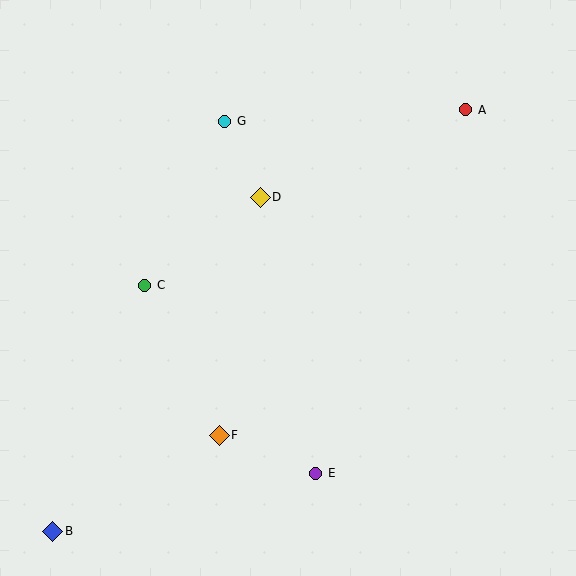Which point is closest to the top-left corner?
Point G is closest to the top-left corner.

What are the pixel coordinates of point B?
Point B is at (53, 531).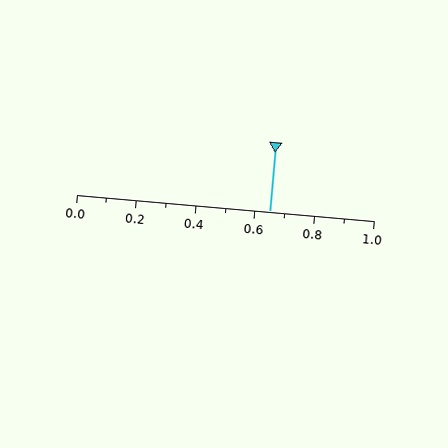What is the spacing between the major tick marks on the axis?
The major ticks are spaced 0.2 apart.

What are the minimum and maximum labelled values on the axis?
The axis runs from 0.0 to 1.0.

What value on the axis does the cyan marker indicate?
The marker indicates approximately 0.65.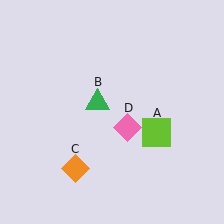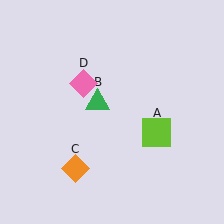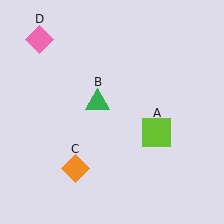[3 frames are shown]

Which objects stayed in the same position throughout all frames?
Lime square (object A) and green triangle (object B) and orange diamond (object C) remained stationary.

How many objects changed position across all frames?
1 object changed position: pink diamond (object D).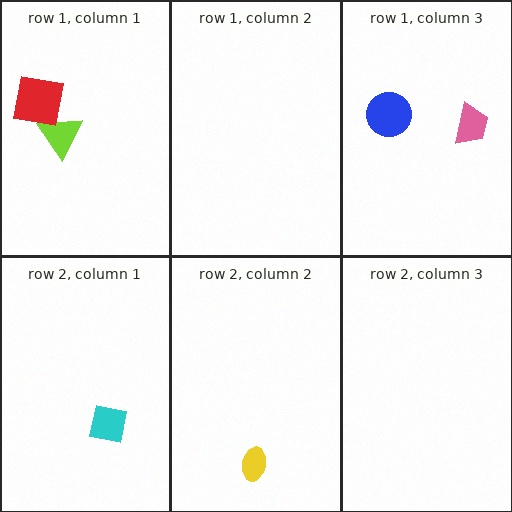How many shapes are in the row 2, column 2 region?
1.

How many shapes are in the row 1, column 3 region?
2.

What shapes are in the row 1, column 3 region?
The pink trapezoid, the blue circle.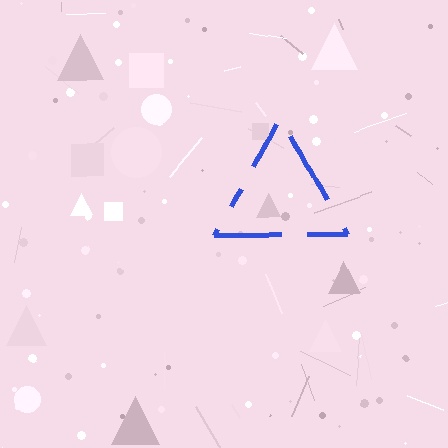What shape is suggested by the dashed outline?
The dashed outline suggests a triangle.